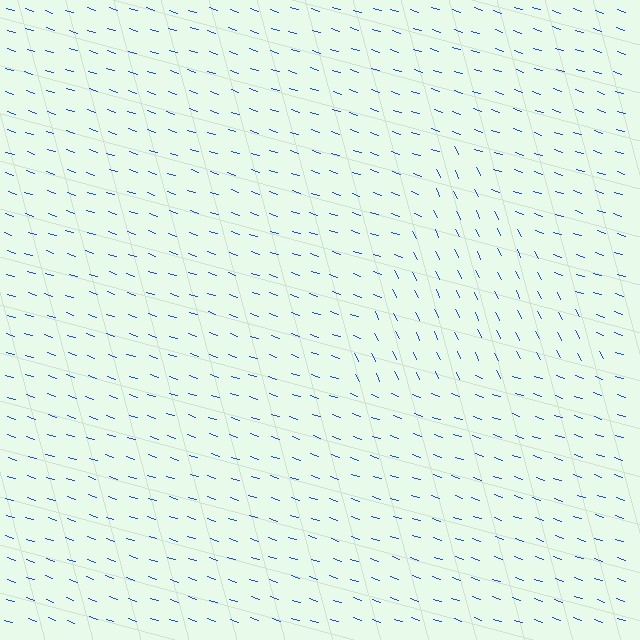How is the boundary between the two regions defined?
The boundary is defined purely by a change in line orientation (approximately 45 degrees difference). All lines are the same color and thickness.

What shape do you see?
I see a triangle.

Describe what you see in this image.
The image is filled with small blue line segments. A triangle region in the image has lines oriented differently from the surrounding lines, creating a visible texture boundary.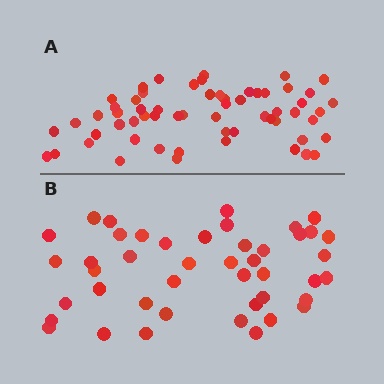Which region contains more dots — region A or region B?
Region A (the top region) has more dots.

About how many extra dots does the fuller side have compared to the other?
Region A has approximately 15 more dots than region B.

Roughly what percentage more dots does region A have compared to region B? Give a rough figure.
About 35% more.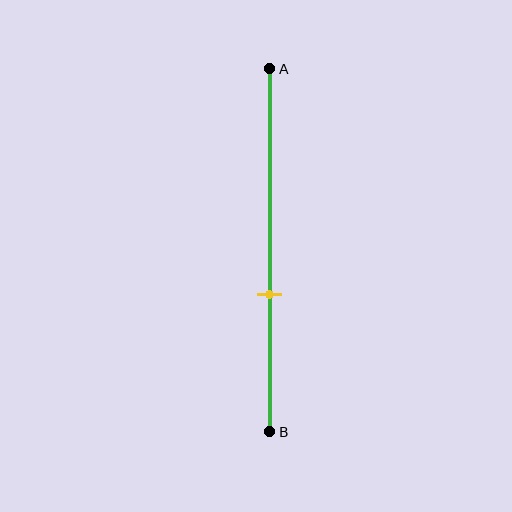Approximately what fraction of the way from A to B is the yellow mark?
The yellow mark is approximately 60% of the way from A to B.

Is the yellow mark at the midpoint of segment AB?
No, the mark is at about 60% from A, not at the 50% midpoint.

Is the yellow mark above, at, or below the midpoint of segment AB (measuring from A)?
The yellow mark is below the midpoint of segment AB.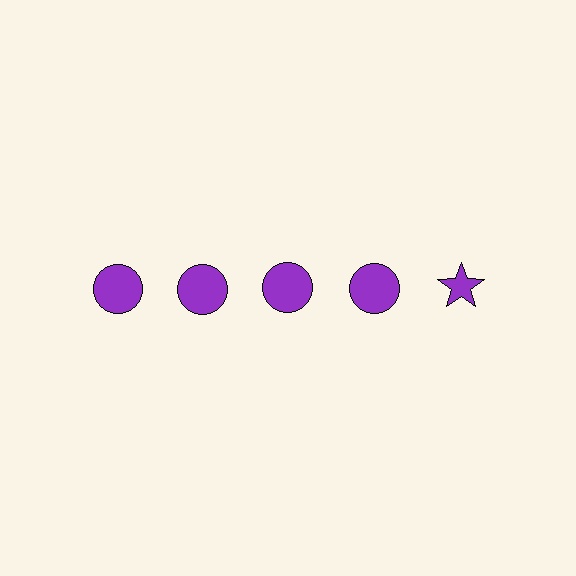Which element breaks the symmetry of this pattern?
The purple star in the top row, rightmost column breaks the symmetry. All other shapes are purple circles.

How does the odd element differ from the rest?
It has a different shape: star instead of circle.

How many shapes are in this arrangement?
There are 5 shapes arranged in a grid pattern.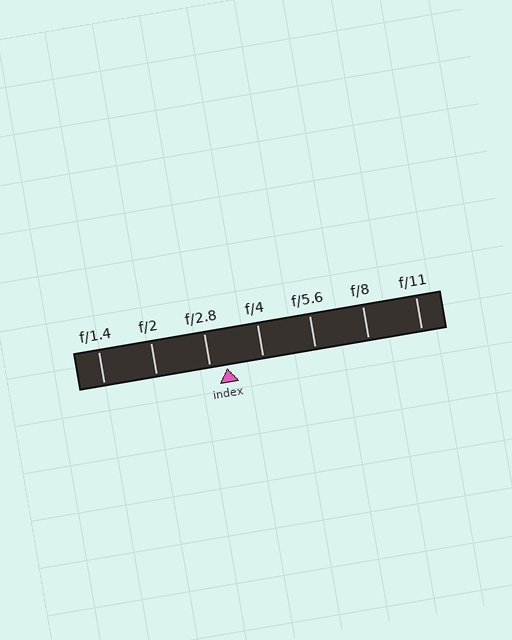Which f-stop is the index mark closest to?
The index mark is closest to f/2.8.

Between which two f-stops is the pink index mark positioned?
The index mark is between f/2.8 and f/4.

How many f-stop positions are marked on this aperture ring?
There are 7 f-stop positions marked.